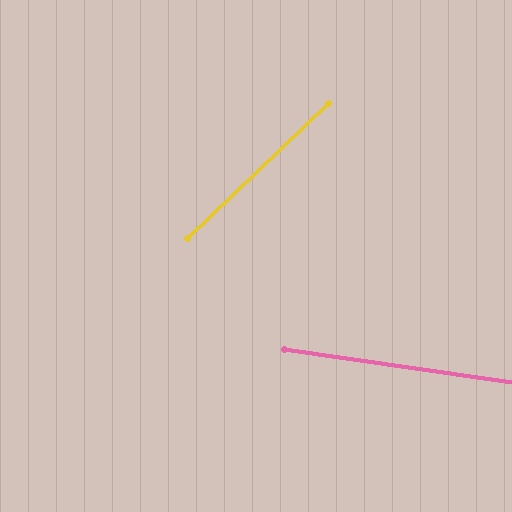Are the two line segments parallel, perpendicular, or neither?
Neither parallel nor perpendicular — they differ by about 52°.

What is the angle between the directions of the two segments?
Approximately 52 degrees.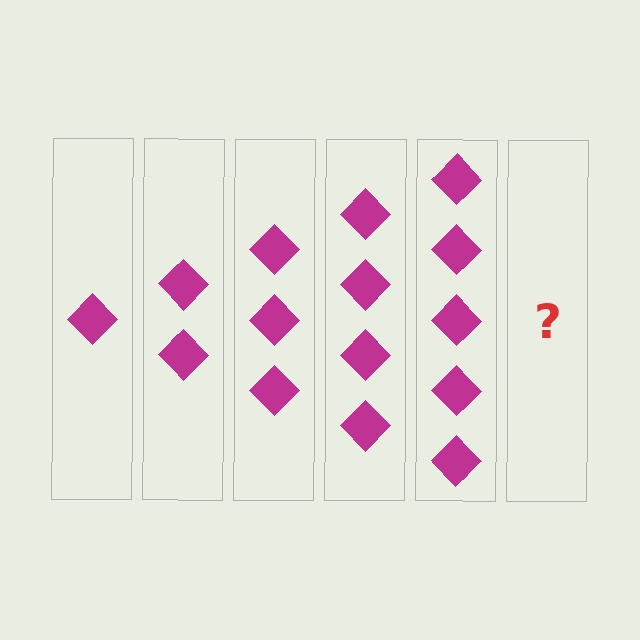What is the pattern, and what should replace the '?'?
The pattern is that each step adds one more diamond. The '?' should be 6 diamonds.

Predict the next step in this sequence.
The next step is 6 diamonds.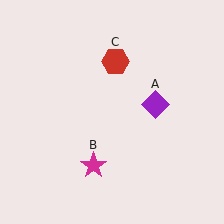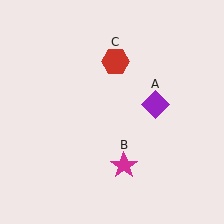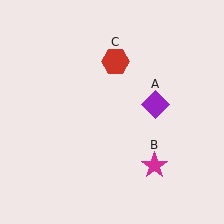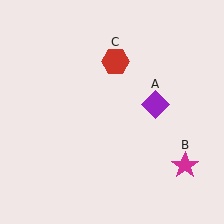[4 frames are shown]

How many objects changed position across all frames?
1 object changed position: magenta star (object B).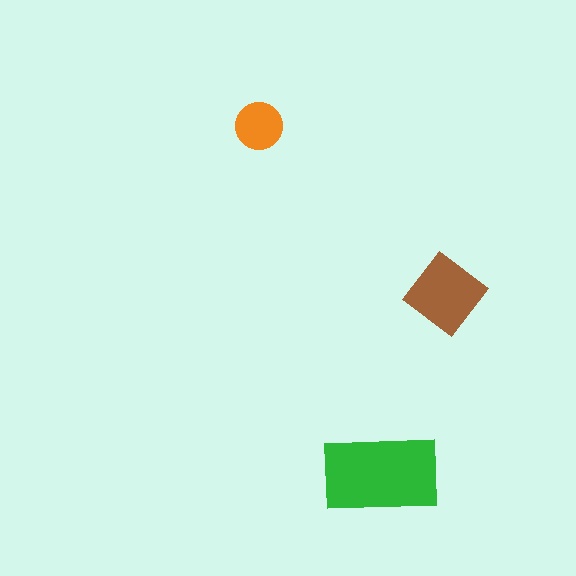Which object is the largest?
The green rectangle.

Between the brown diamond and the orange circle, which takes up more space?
The brown diamond.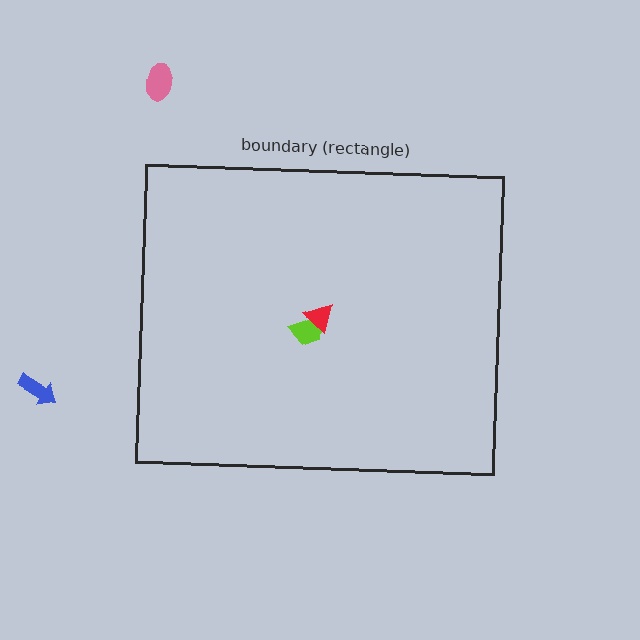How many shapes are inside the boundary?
2 inside, 2 outside.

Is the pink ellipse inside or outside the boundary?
Outside.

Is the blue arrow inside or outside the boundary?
Outside.